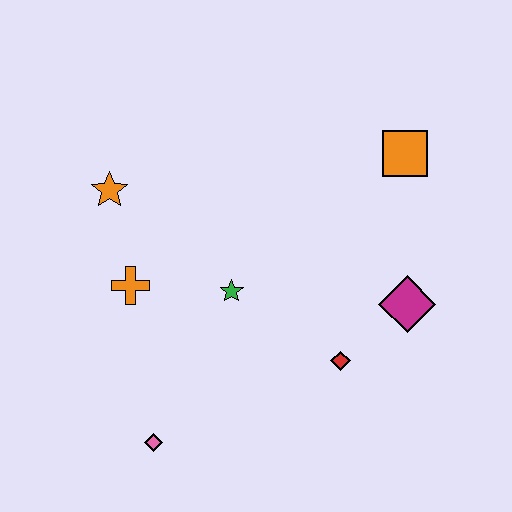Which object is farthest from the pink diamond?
The orange square is farthest from the pink diamond.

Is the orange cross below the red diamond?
No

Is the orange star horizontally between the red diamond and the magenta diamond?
No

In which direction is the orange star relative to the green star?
The orange star is to the left of the green star.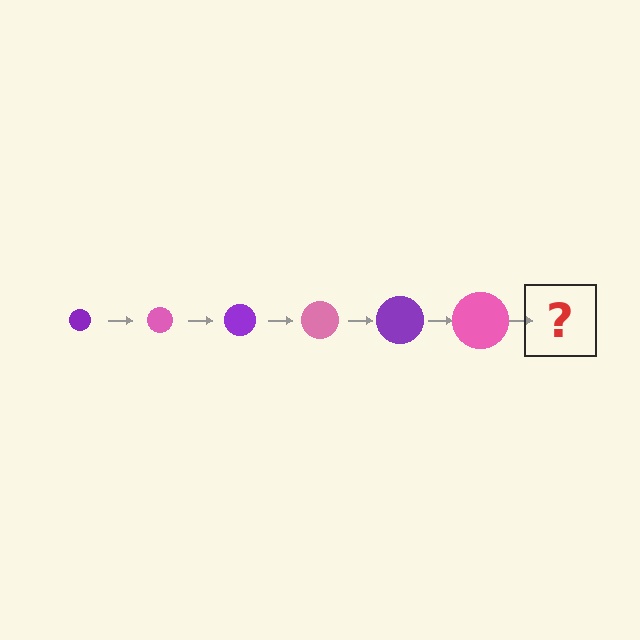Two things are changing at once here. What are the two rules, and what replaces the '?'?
The two rules are that the circle grows larger each step and the color cycles through purple and pink. The '?' should be a purple circle, larger than the previous one.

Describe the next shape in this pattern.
It should be a purple circle, larger than the previous one.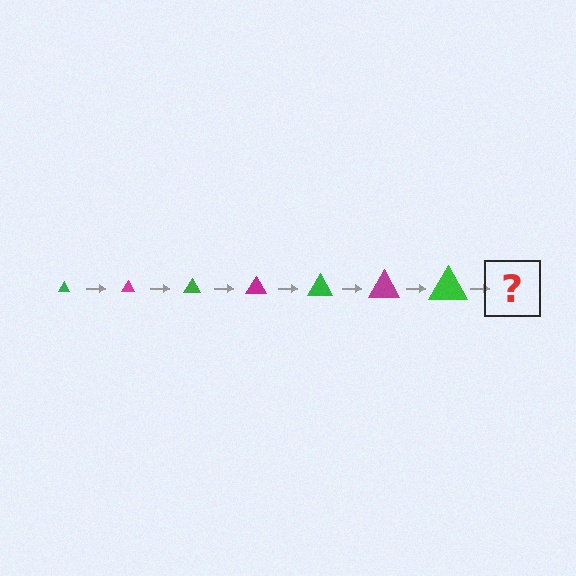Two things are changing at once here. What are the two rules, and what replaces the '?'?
The two rules are that the triangle grows larger each step and the color cycles through green and magenta. The '?' should be a magenta triangle, larger than the previous one.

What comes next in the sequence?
The next element should be a magenta triangle, larger than the previous one.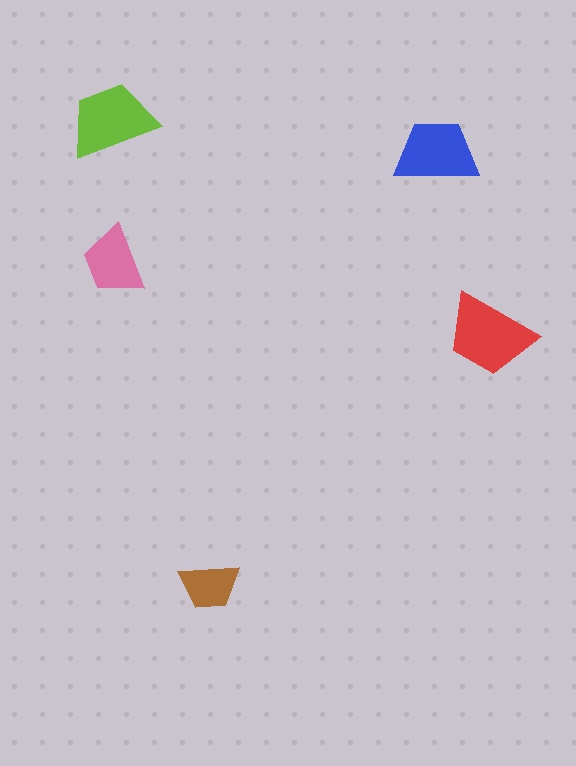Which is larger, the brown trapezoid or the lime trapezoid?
The lime one.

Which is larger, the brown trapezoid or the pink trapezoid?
The pink one.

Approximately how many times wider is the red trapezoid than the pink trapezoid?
About 1.5 times wider.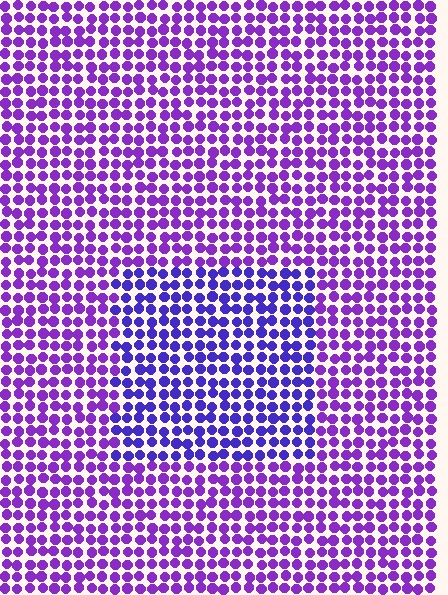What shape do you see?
I see a rectangle.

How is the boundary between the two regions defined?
The boundary is defined purely by a slight shift in hue (about 28 degrees). Spacing, size, and orientation are identical on both sides.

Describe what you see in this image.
The image is filled with small purple elements in a uniform arrangement. A rectangle-shaped region is visible where the elements are tinted to a slightly different hue, forming a subtle color boundary.